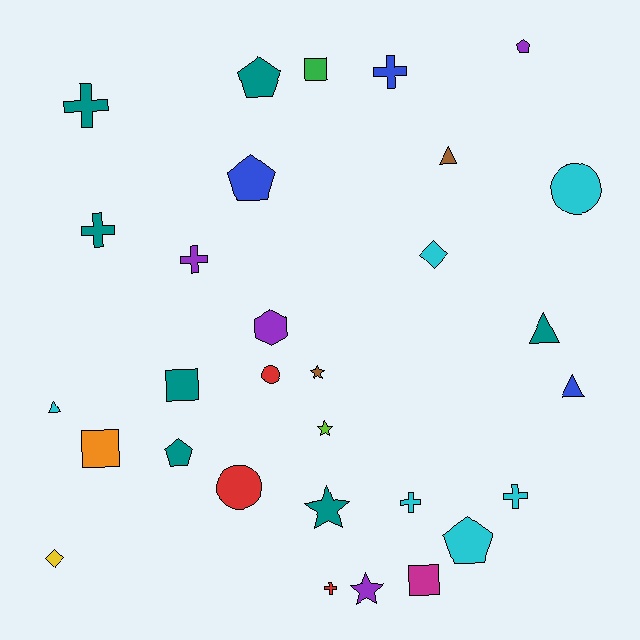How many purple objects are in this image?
There are 4 purple objects.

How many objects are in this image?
There are 30 objects.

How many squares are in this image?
There are 4 squares.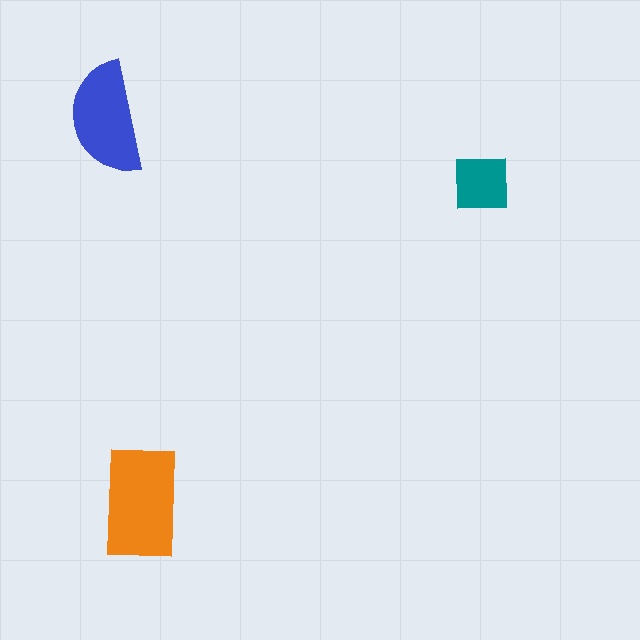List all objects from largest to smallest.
The orange rectangle, the blue semicircle, the teal square.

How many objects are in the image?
There are 3 objects in the image.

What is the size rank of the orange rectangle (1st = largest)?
1st.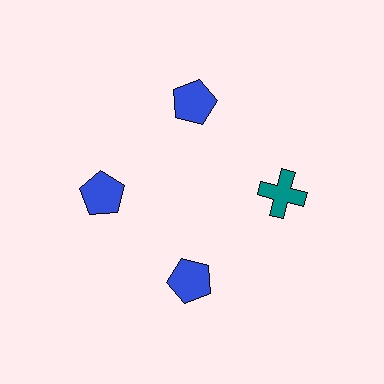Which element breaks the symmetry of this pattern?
The teal cross at roughly the 3 o'clock position breaks the symmetry. All other shapes are blue pentagons.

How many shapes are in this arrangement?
There are 4 shapes arranged in a ring pattern.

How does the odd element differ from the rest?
It differs in both color (teal instead of blue) and shape (cross instead of pentagon).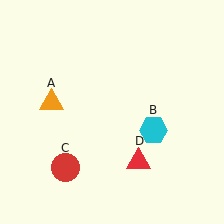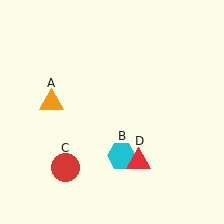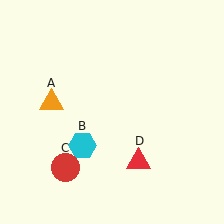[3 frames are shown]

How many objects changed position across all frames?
1 object changed position: cyan hexagon (object B).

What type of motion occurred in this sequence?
The cyan hexagon (object B) rotated clockwise around the center of the scene.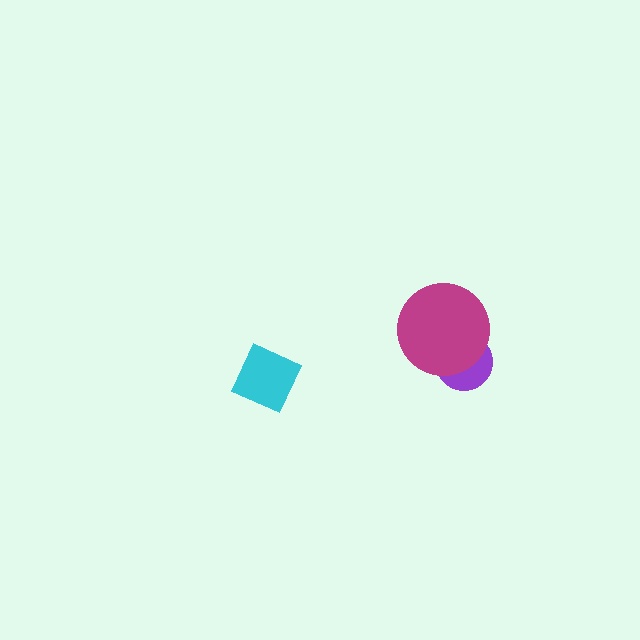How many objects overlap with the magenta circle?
1 object overlaps with the magenta circle.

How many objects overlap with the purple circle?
1 object overlaps with the purple circle.